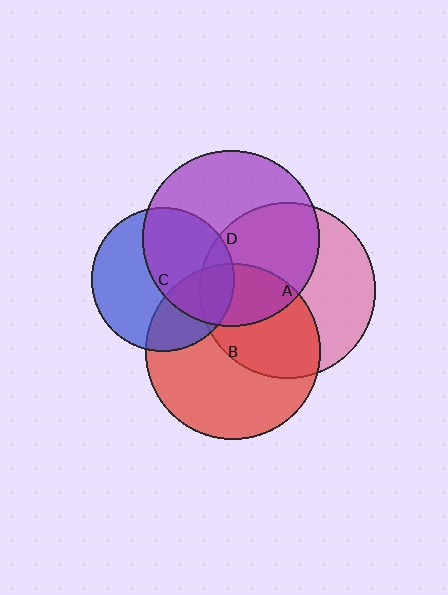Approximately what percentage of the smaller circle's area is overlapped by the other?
Approximately 25%.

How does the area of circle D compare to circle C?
Approximately 1.5 times.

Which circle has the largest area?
Circle D (purple).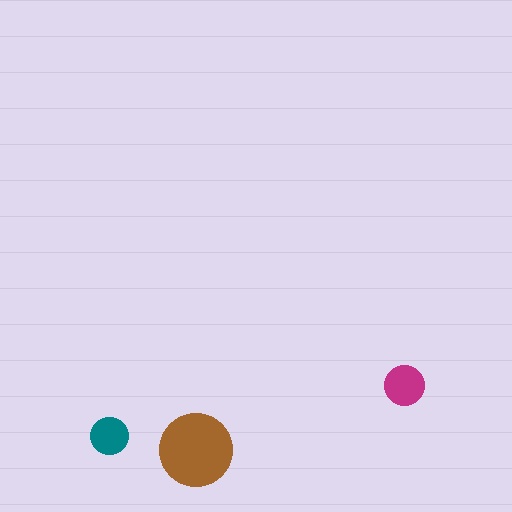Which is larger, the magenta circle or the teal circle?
The magenta one.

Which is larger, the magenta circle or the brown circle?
The brown one.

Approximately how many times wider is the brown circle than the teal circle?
About 2 times wider.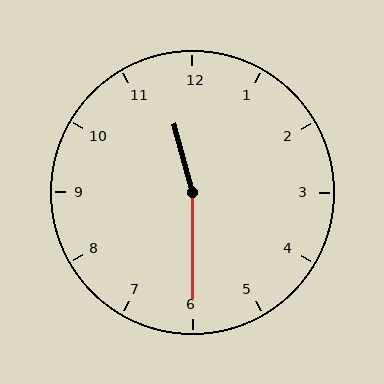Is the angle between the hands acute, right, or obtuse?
It is obtuse.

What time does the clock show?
11:30.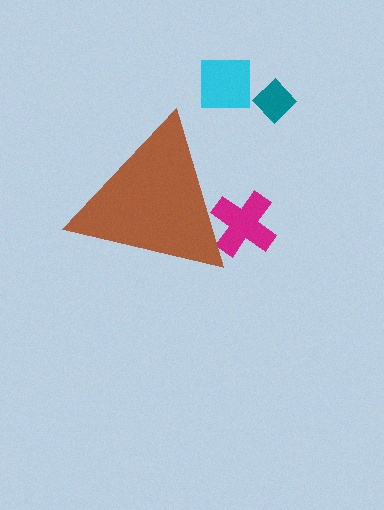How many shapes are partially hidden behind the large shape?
1 shape is partially hidden.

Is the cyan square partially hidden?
No, the cyan square is fully visible.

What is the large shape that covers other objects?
A brown triangle.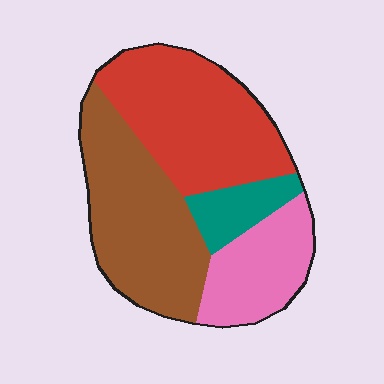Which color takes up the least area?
Teal, at roughly 10%.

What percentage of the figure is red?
Red takes up about three eighths (3/8) of the figure.